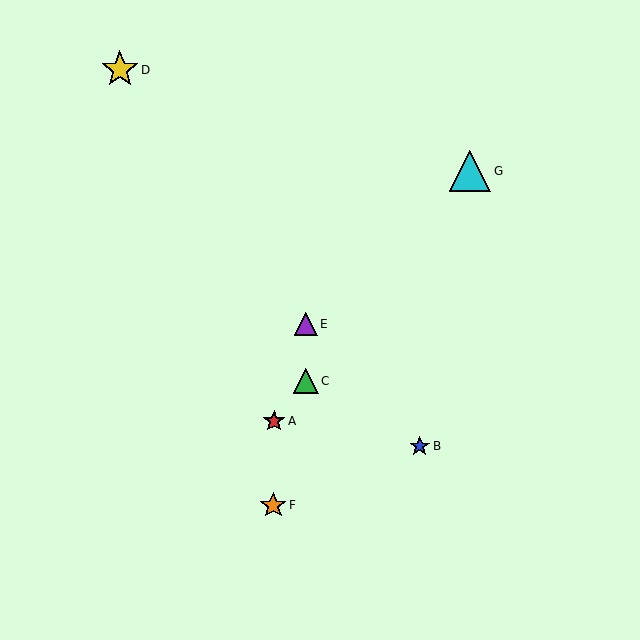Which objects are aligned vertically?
Objects C, E are aligned vertically.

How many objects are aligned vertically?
2 objects (C, E) are aligned vertically.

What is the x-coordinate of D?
Object D is at x≈120.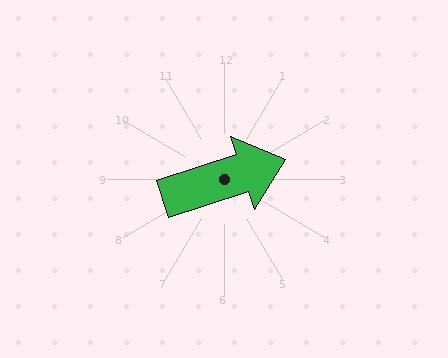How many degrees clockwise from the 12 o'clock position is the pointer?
Approximately 72 degrees.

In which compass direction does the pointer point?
East.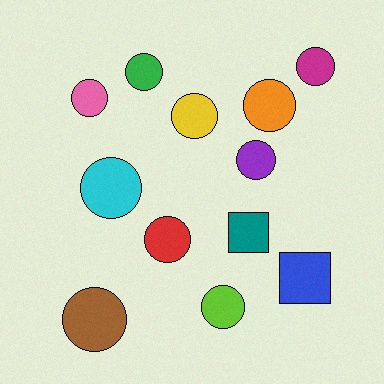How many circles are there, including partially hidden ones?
There are 10 circles.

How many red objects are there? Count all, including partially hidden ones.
There is 1 red object.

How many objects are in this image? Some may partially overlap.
There are 12 objects.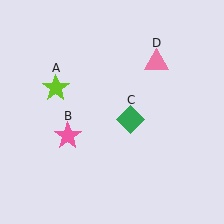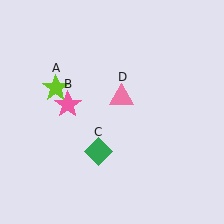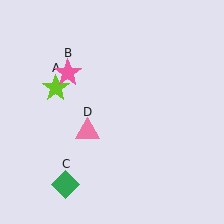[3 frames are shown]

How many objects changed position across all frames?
3 objects changed position: pink star (object B), green diamond (object C), pink triangle (object D).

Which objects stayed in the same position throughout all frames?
Lime star (object A) remained stationary.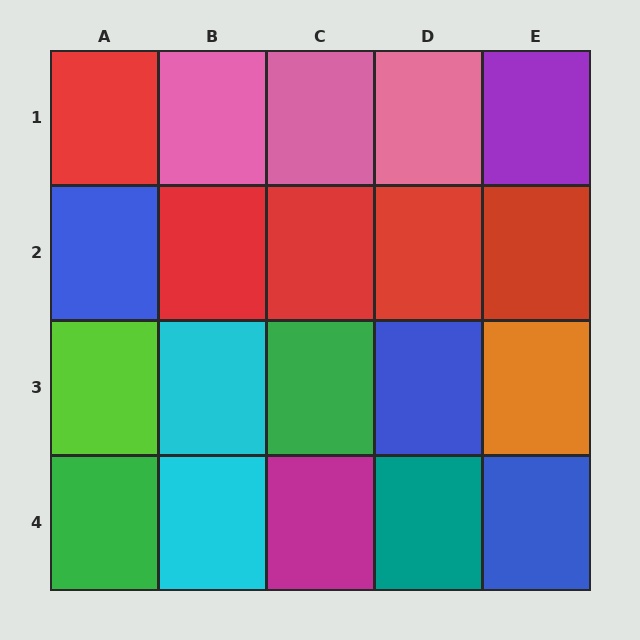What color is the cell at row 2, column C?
Red.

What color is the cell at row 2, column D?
Red.